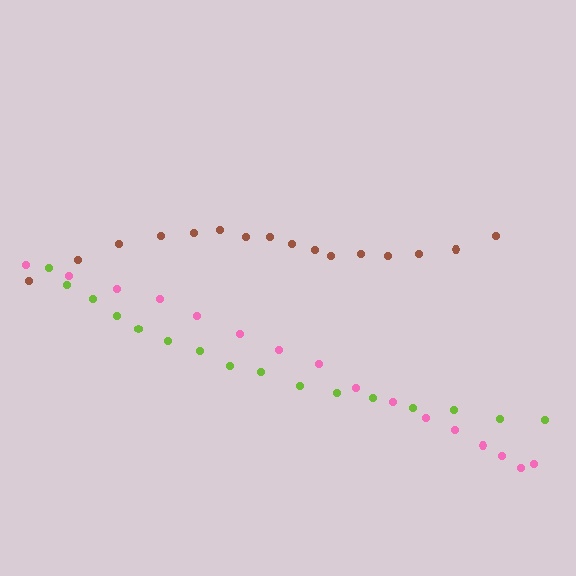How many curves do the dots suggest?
There are 3 distinct paths.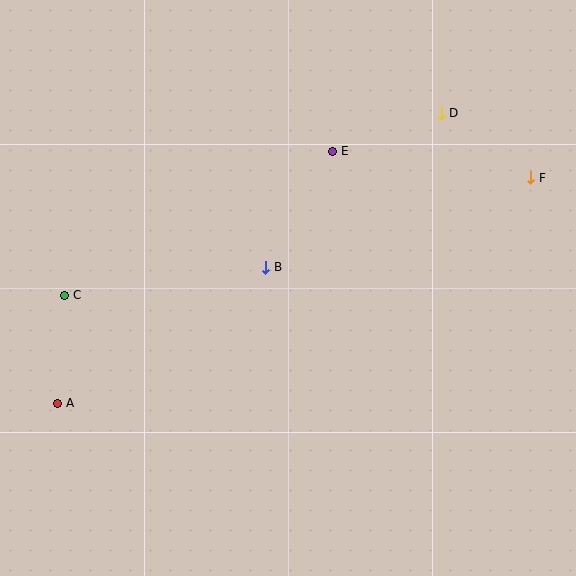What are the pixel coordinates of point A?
Point A is at (58, 403).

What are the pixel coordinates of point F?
Point F is at (531, 178).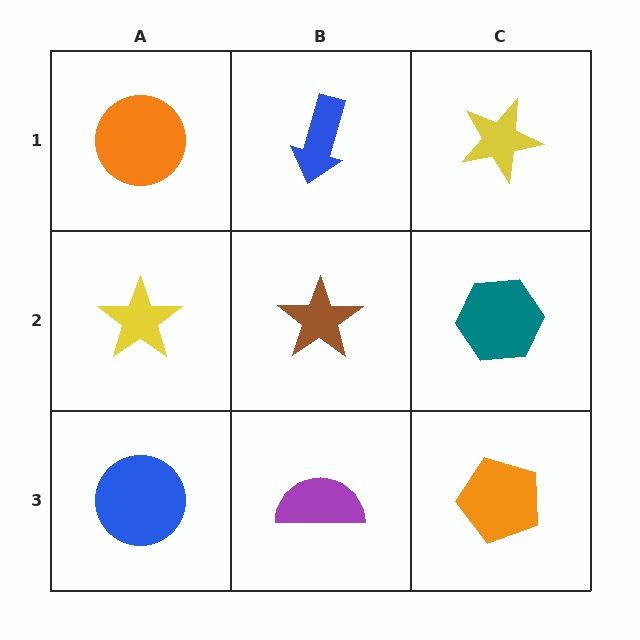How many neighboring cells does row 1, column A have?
2.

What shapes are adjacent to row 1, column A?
A yellow star (row 2, column A), a blue arrow (row 1, column B).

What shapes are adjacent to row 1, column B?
A brown star (row 2, column B), an orange circle (row 1, column A), a yellow star (row 1, column C).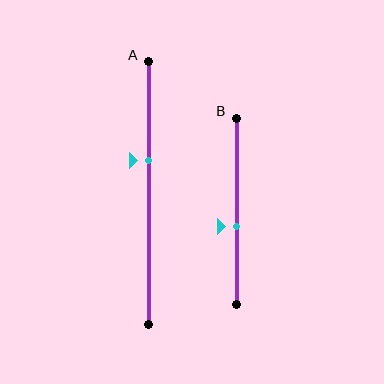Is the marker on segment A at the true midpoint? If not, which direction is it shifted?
No, the marker on segment A is shifted upward by about 12% of the segment length.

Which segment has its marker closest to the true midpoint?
Segment B has its marker closest to the true midpoint.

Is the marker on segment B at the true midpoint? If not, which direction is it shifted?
No, the marker on segment B is shifted downward by about 8% of the segment length.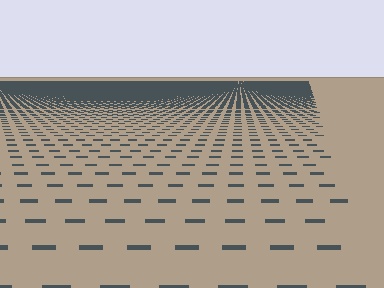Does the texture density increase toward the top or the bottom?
Density increases toward the top.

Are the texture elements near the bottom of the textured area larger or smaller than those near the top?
Larger. Near the bottom, elements are closer to the viewer and appear at a bigger on-screen size.